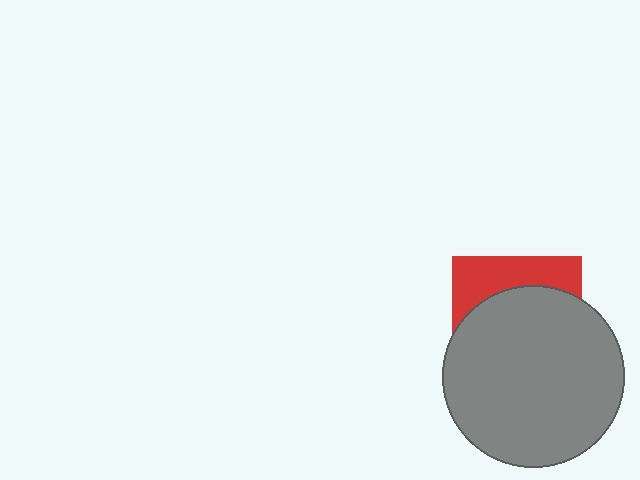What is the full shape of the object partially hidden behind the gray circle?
The partially hidden object is a red square.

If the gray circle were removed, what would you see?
You would see the complete red square.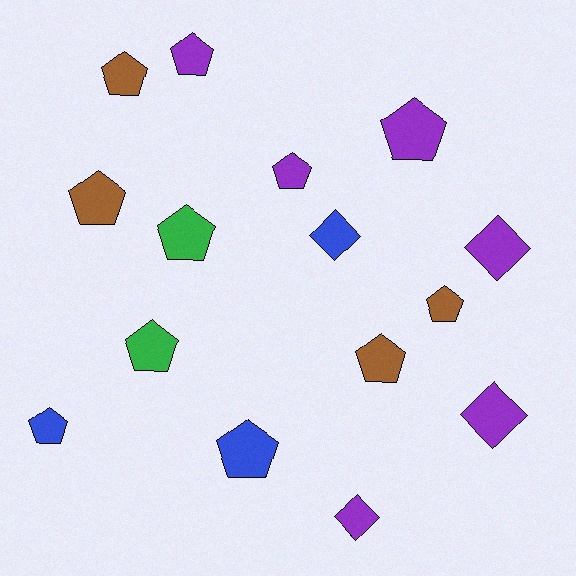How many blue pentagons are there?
There are 2 blue pentagons.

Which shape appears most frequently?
Pentagon, with 11 objects.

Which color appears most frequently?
Purple, with 6 objects.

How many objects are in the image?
There are 15 objects.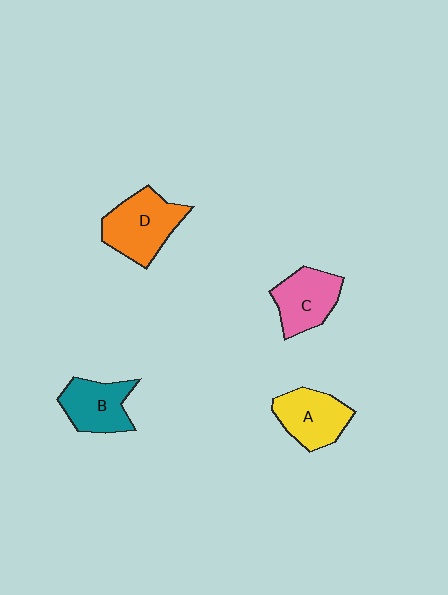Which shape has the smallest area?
Shape B (teal).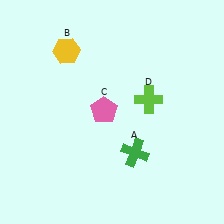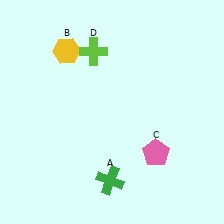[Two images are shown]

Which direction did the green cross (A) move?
The green cross (A) moved down.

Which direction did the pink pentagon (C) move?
The pink pentagon (C) moved right.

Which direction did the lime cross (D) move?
The lime cross (D) moved left.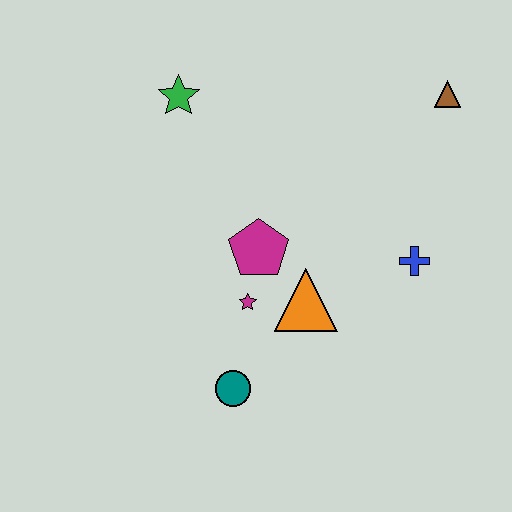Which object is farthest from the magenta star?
The brown triangle is farthest from the magenta star.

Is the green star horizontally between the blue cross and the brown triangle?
No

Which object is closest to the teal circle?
The magenta star is closest to the teal circle.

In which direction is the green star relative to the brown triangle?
The green star is to the left of the brown triangle.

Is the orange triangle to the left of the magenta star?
No